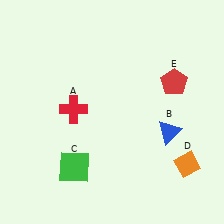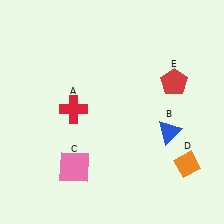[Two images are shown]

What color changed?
The square (C) changed from green in Image 1 to pink in Image 2.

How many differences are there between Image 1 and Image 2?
There is 1 difference between the two images.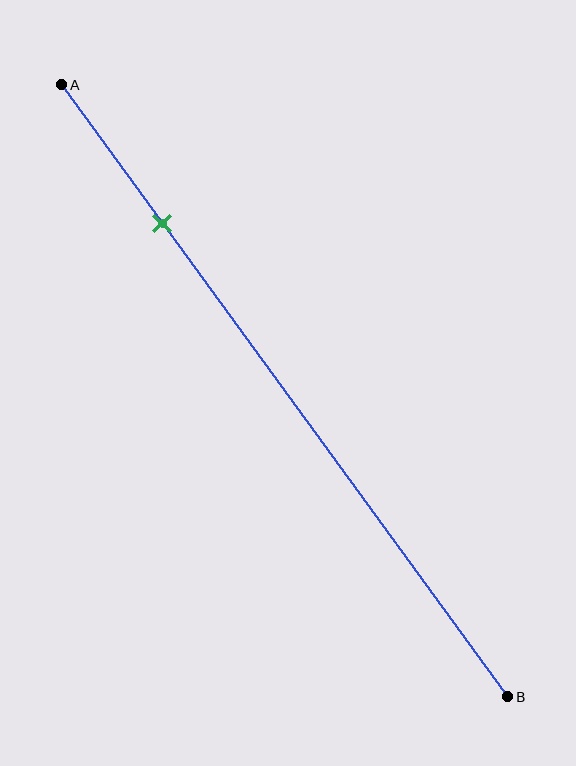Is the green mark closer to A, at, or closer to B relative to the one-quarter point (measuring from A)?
The green mark is approximately at the one-quarter point of segment AB.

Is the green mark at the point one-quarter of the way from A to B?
Yes, the mark is approximately at the one-quarter point.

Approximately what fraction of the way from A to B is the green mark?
The green mark is approximately 25% of the way from A to B.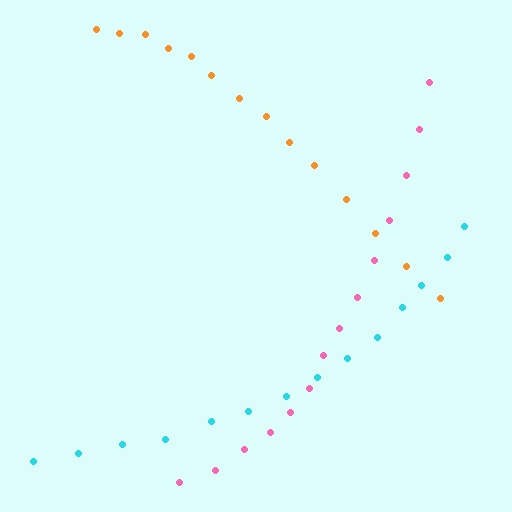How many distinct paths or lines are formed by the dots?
There are 3 distinct paths.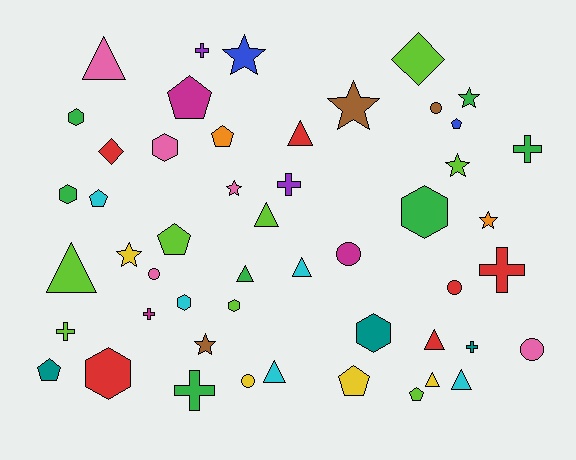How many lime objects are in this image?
There are 8 lime objects.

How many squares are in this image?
There are no squares.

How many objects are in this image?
There are 50 objects.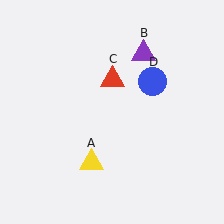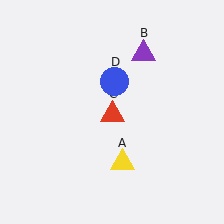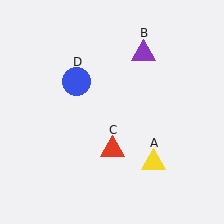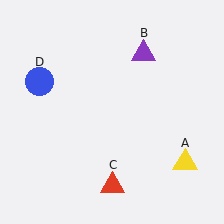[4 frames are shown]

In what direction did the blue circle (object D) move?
The blue circle (object D) moved left.